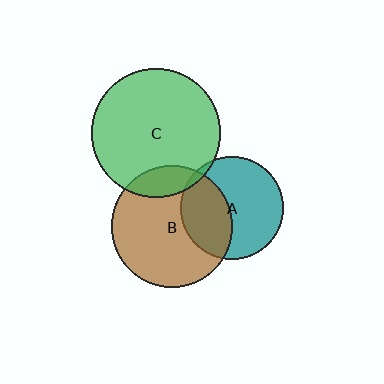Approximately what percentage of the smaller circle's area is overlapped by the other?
Approximately 40%.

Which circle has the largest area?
Circle C (green).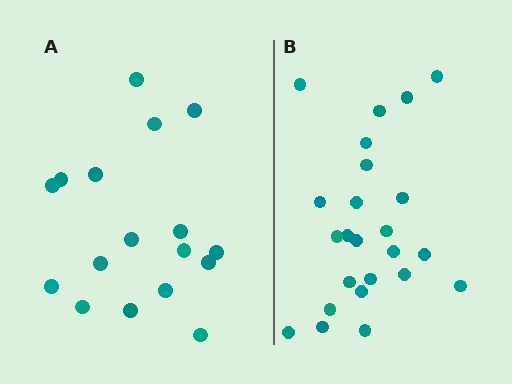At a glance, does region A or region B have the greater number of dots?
Region B (the right region) has more dots.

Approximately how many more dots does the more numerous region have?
Region B has roughly 8 or so more dots than region A.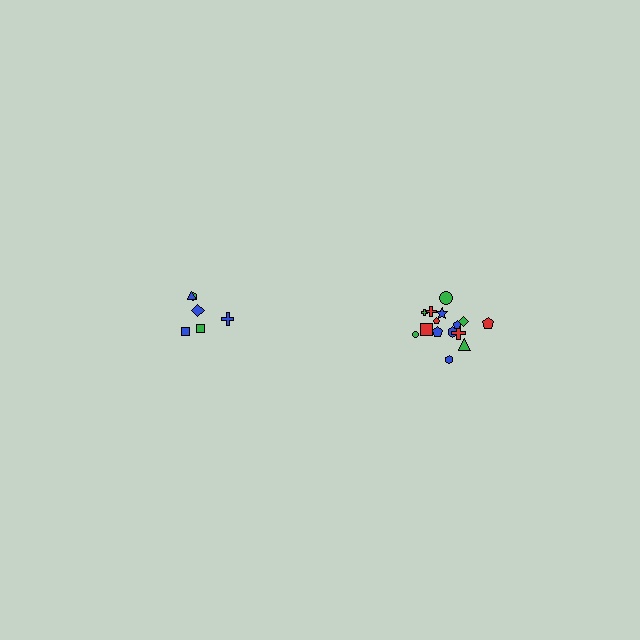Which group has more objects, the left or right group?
The right group.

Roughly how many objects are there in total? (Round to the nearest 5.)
Roughly 20 objects in total.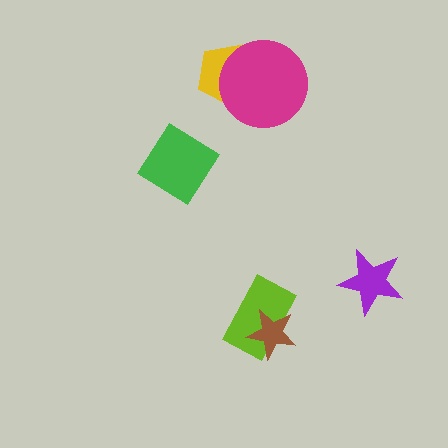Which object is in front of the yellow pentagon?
The magenta circle is in front of the yellow pentagon.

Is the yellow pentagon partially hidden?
Yes, it is partially covered by another shape.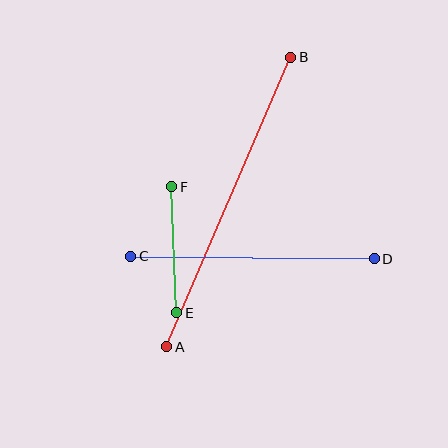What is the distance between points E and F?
The distance is approximately 126 pixels.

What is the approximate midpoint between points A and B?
The midpoint is at approximately (229, 202) pixels.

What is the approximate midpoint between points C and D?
The midpoint is at approximately (252, 258) pixels.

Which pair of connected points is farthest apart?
Points A and B are farthest apart.